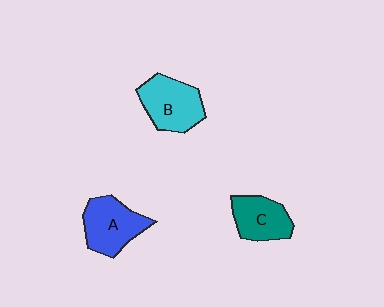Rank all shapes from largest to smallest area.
From largest to smallest: B (cyan), A (blue), C (teal).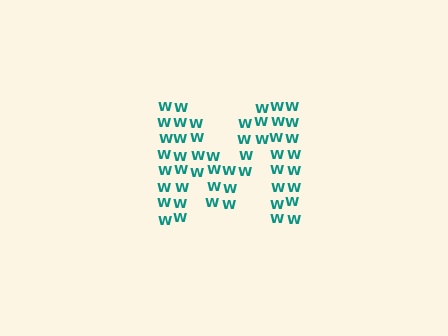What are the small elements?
The small elements are letter W's.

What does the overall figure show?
The overall figure shows the letter M.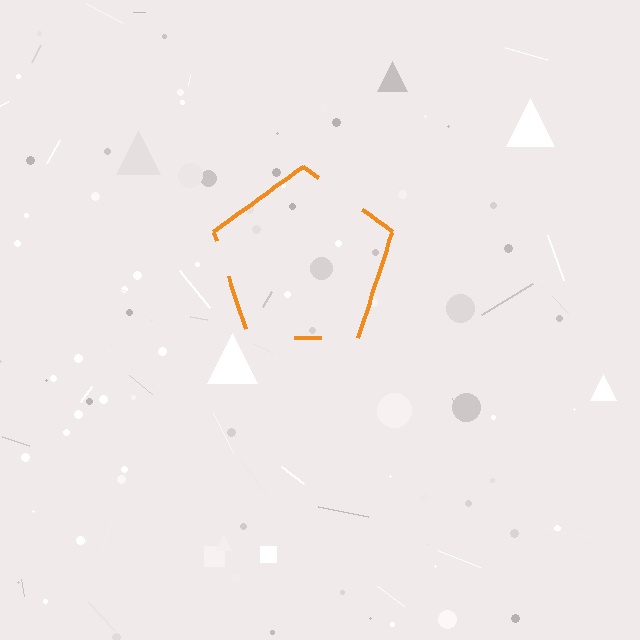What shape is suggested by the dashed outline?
The dashed outline suggests a pentagon.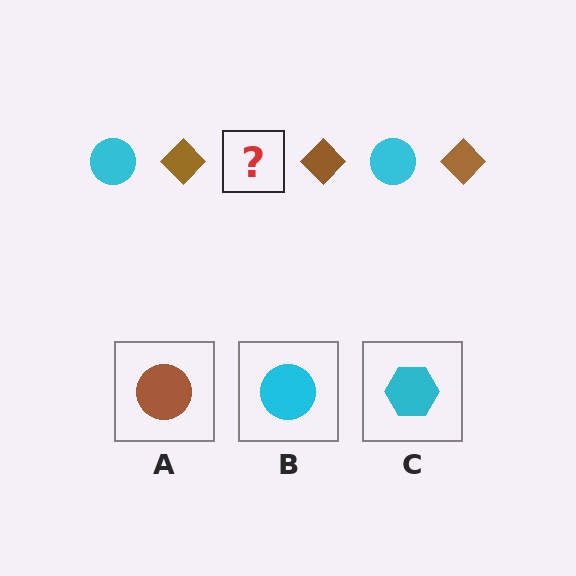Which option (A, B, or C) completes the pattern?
B.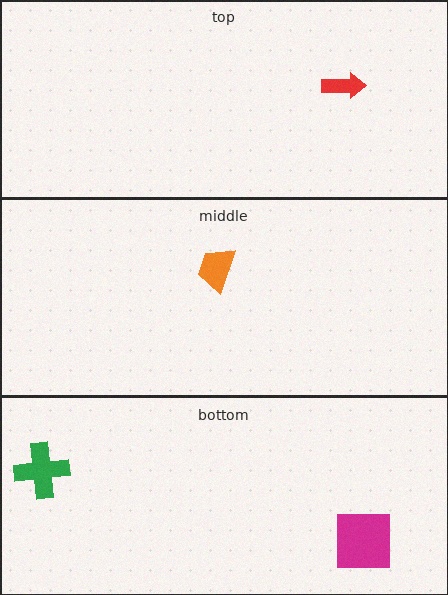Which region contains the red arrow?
The top region.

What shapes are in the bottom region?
The green cross, the magenta square.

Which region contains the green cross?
The bottom region.